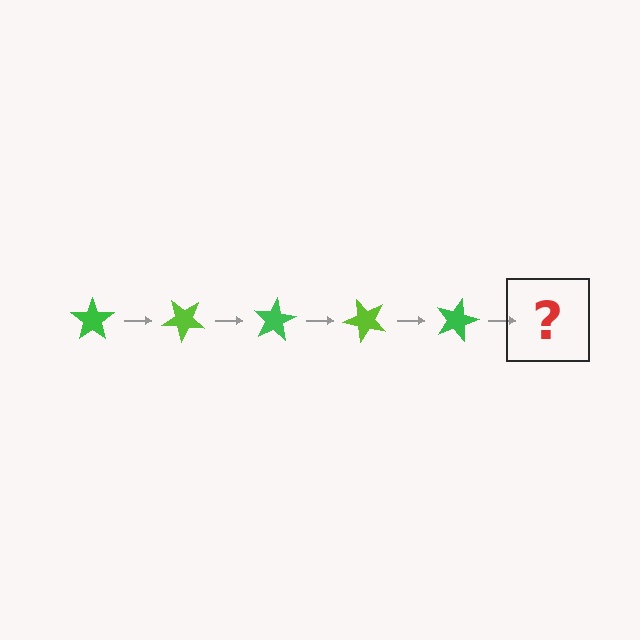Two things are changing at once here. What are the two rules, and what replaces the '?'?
The two rules are that it rotates 40 degrees each step and the color cycles through green and lime. The '?' should be a lime star, rotated 200 degrees from the start.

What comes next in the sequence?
The next element should be a lime star, rotated 200 degrees from the start.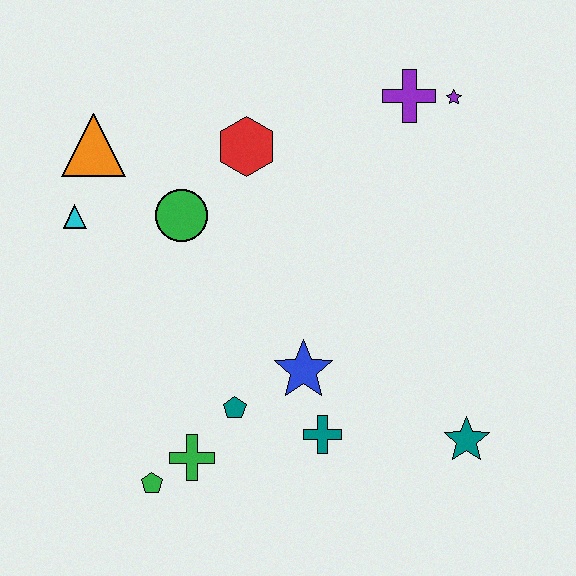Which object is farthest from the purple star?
The green pentagon is farthest from the purple star.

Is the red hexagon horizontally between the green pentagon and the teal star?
Yes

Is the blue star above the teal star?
Yes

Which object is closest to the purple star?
The purple cross is closest to the purple star.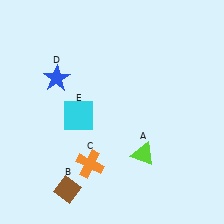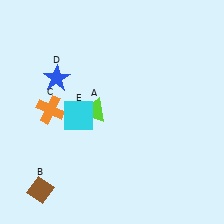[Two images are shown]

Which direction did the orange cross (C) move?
The orange cross (C) moved up.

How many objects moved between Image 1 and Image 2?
3 objects moved between the two images.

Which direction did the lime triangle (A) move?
The lime triangle (A) moved left.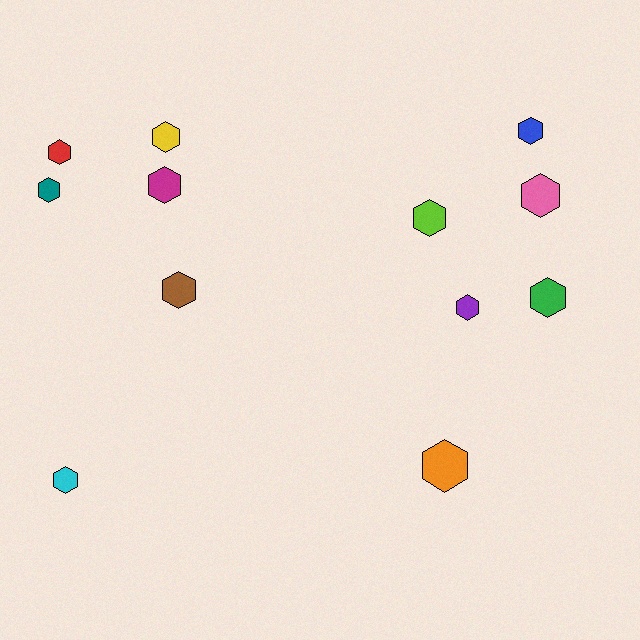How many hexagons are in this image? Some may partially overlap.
There are 12 hexagons.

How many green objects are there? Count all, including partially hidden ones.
There is 1 green object.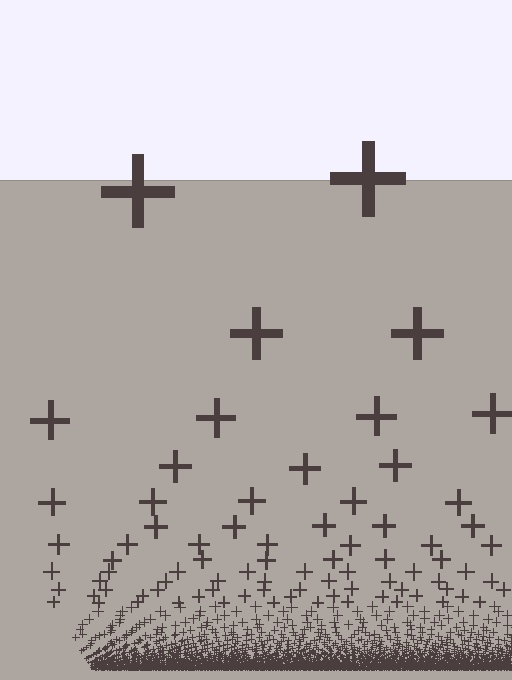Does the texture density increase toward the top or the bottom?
Density increases toward the bottom.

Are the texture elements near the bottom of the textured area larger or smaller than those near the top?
Smaller. The gradient is inverted — elements near the bottom are smaller and denser.